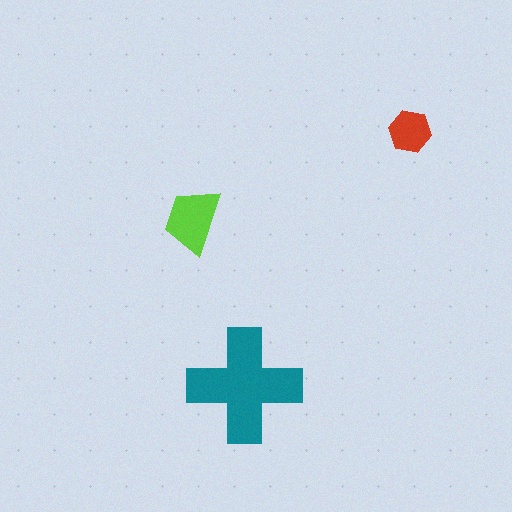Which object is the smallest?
The red hexagon.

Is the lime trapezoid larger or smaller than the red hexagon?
Larger.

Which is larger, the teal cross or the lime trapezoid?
The teal cross.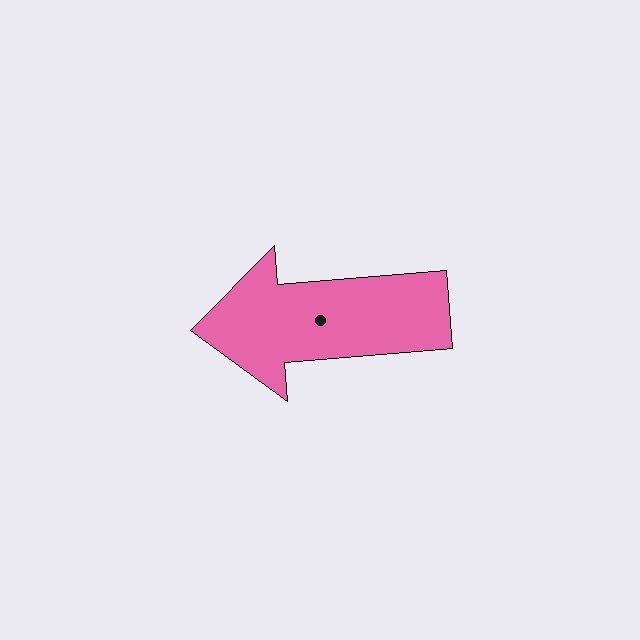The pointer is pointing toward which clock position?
Roughly 9 o'clock.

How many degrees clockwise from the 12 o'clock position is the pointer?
Approximately 265 degrees.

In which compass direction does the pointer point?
West.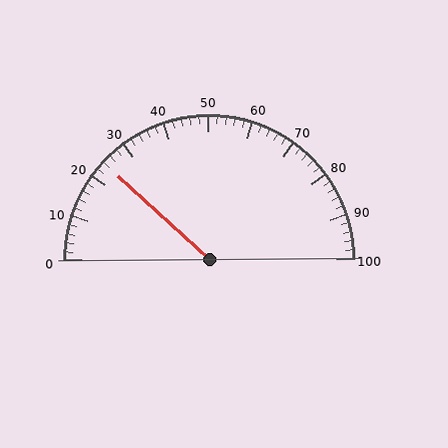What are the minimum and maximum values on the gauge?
The gauge ranges from 0 to 100.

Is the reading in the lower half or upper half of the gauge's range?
The reading is in the lower half of the range (0 to 100).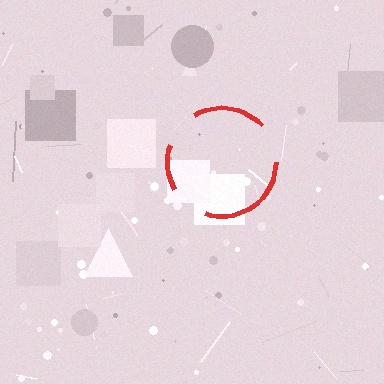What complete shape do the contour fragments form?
The contour fragments form a circle.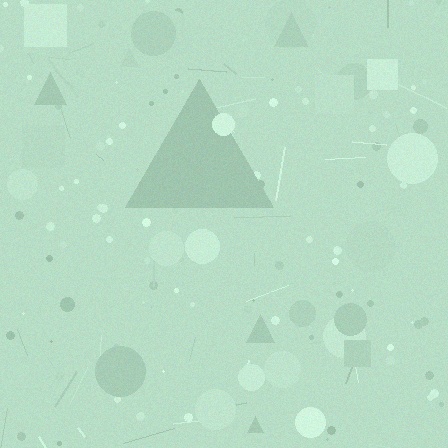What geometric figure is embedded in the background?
A triangle is embedded in the background.